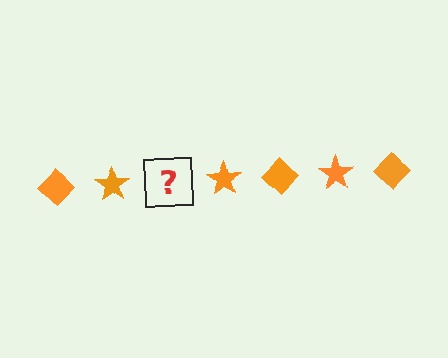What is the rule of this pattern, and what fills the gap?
The rule is that the pattern cycles through diamond, star shapes in orange. The gap should be filled with an orange diamond.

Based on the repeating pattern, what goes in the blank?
The blank should be an orange diamond.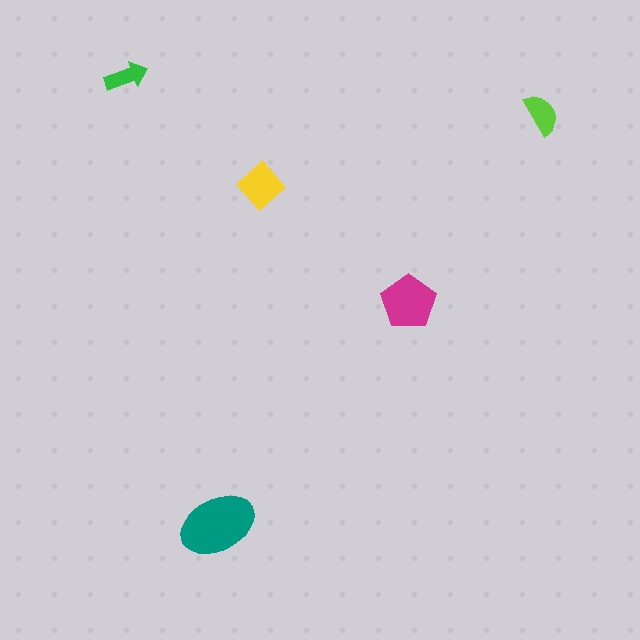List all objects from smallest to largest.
The green arrow, the lime semicircle, the yellow diamond, the magenta pentagon, the teal ellipse.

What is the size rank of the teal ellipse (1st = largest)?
1st.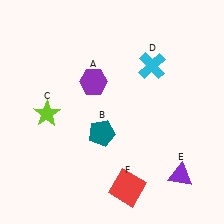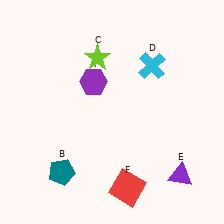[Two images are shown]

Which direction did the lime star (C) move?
The lime star (C) moved up.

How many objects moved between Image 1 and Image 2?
2 objects moved between the two images.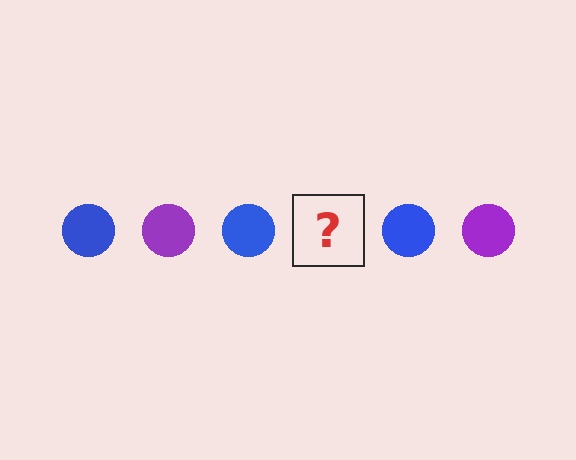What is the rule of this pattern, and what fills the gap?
The rule is that the pattern cycles through blue, purple circles. The gap should be filled with a purple circle.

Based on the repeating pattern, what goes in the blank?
The blank should be a purple circle.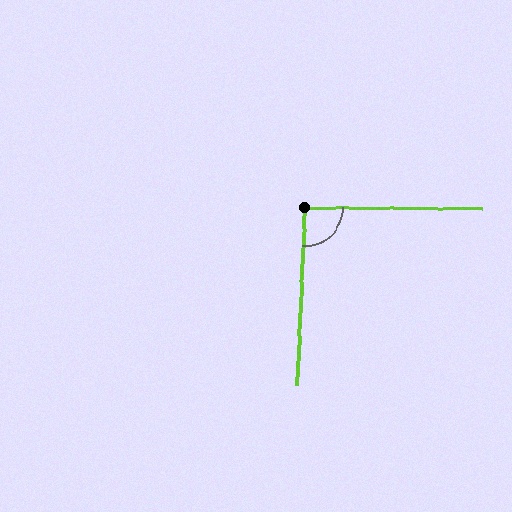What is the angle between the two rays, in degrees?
Approximately 93 degrees.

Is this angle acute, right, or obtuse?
It is approximately a right angle.